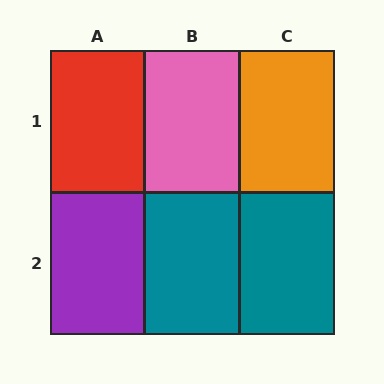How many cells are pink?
1 cell is pink.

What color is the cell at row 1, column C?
Orange.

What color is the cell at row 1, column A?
Red.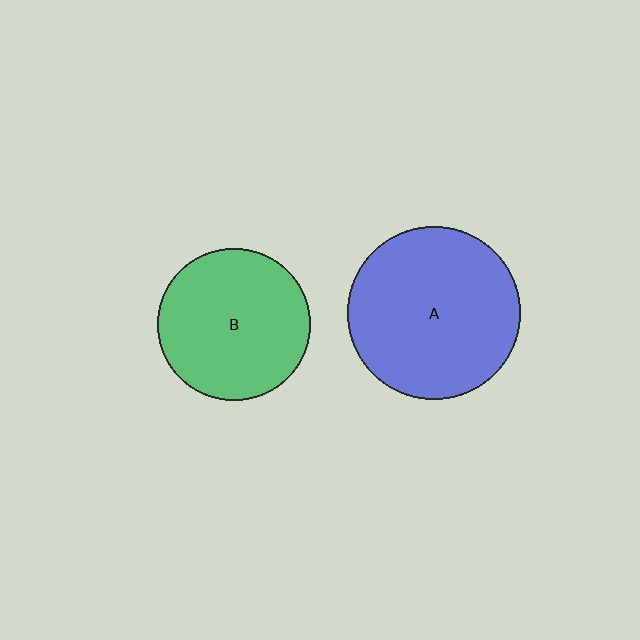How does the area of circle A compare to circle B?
Approximately 1.3 times.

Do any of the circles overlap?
No, none of the circles overlap.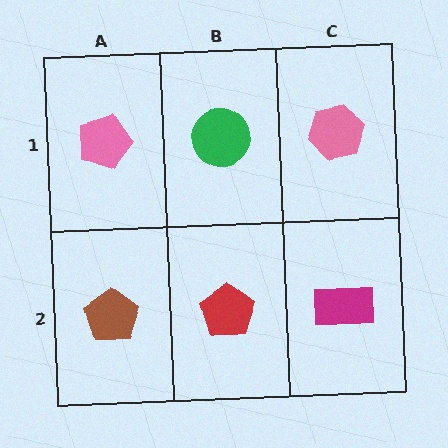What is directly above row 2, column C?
A pink hexagon.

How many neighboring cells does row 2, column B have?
3.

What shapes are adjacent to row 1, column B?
A red pentagon (row 2, column B), a pink pentagon (row 1, column A), a pink hexagon (row 1, column C).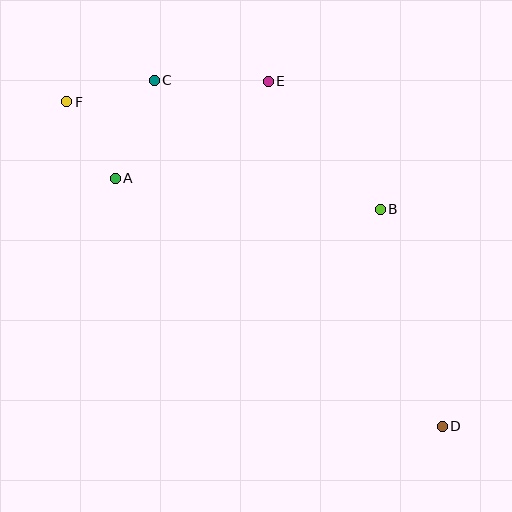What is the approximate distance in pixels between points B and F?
The distance between B and F is approximately 332 pixels.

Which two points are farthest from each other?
Points D and F are farthest from each other.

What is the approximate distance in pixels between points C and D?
The distance between C and D is approximately 450 pixels.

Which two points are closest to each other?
Points C and F are closest to each other.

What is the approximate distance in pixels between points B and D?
The distance between B and D is approximately 226 pixels.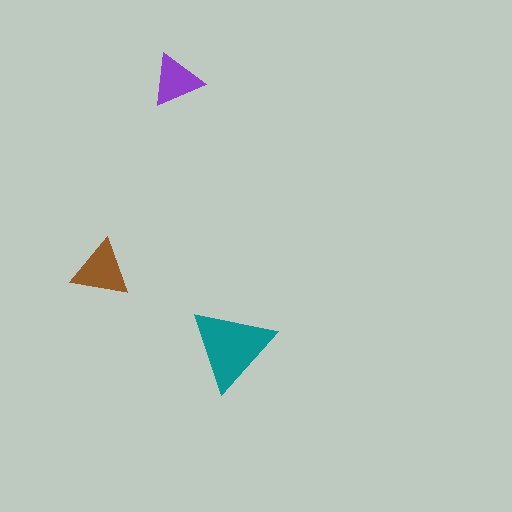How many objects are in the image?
There are 3 objects in the image.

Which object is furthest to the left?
The brown triangle is leftmost.